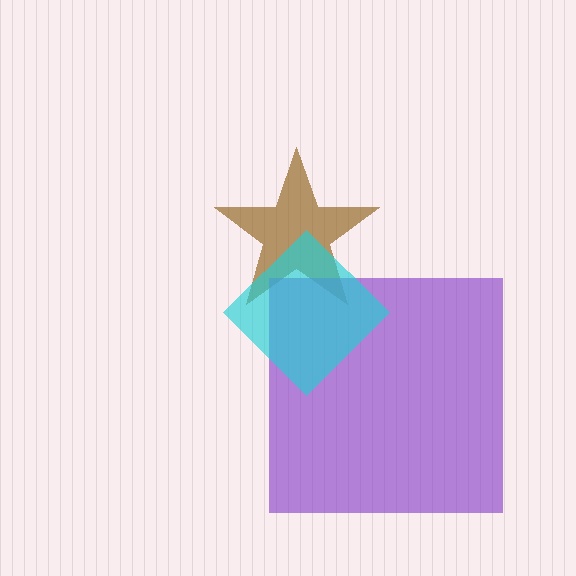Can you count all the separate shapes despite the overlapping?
Yes, there are 3 separate shapes.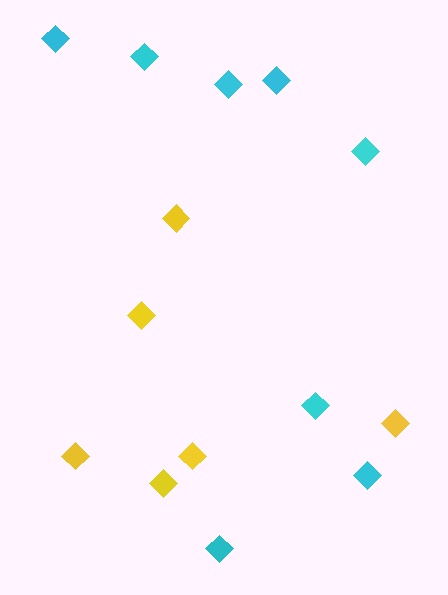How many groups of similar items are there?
There are 2 groups: one group of yellow diamonds (6) and one group of cyan diamonds (8).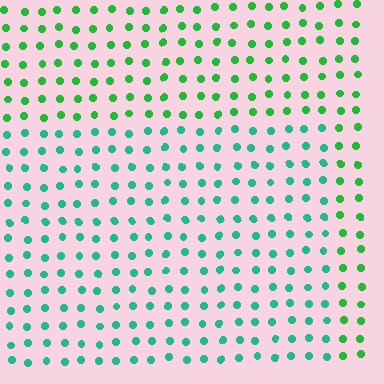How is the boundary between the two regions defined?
The boundary is defined purely by a slight shift in hue (about 35 degrees). Spacing, size, and orientation are identical on both sides.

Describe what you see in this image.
The image is filled with small green elements in a uniform arrangement. A rectangle-shaped region is visible where the elements are tinted to a slightly different hue, forming a subtle color boundary.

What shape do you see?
I see a rectangle.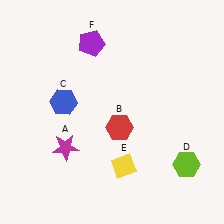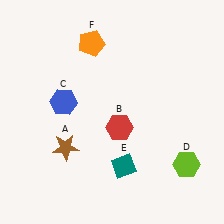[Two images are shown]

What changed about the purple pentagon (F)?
In Image 1, F is purple. In Image 2, it changed to orange.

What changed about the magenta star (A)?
In Image 1, A is magenta. In Image 2, it changed to brown.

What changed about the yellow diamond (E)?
In Image 1, E is yellow. In Image 2, it changed to teal.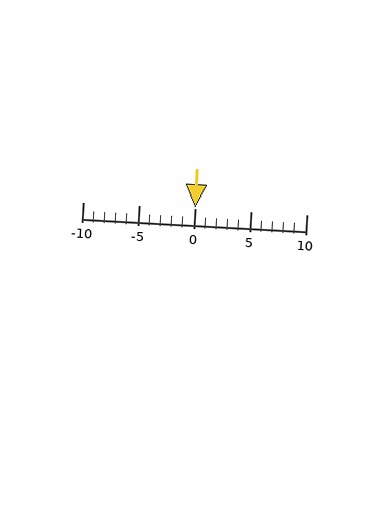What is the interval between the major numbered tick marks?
The major tick marks are spaced 5 units apart.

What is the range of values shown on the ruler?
The ruler shows values from -10 to 10.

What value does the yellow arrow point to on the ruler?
The yellow arrow points to approximately 0.